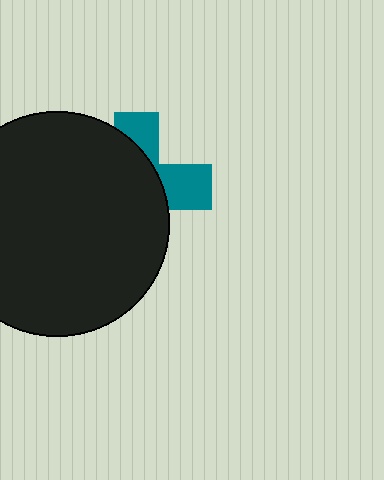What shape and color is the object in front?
The object in front is a black circle.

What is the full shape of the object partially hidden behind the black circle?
The partially hidden object is a teal cross.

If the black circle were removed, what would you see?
You would see the complete teal cross.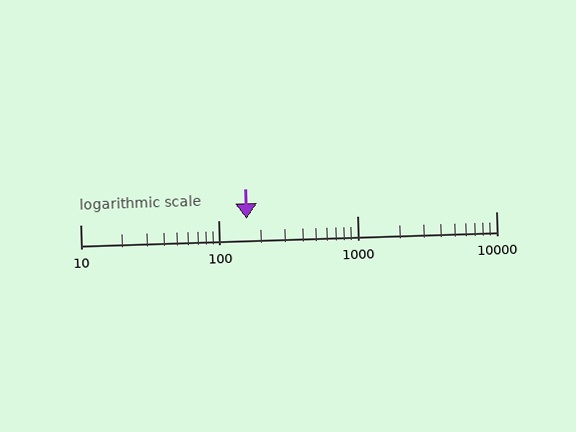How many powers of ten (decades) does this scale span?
The scale spans 3 decades, from 10 to 10000.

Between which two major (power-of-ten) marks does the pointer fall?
The pointer is between 100 and 1000.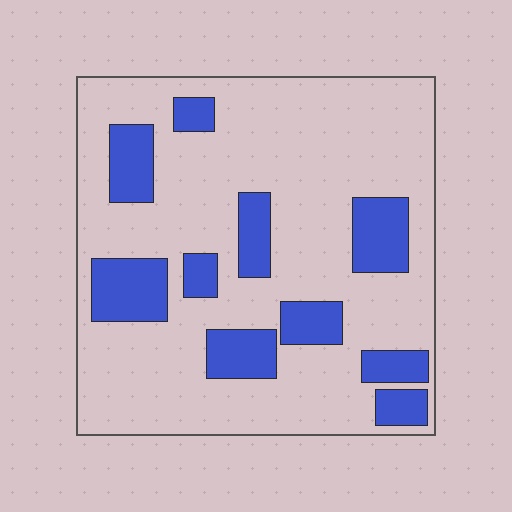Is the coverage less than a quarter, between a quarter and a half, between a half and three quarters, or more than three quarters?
Less than a quarter.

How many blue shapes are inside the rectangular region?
10.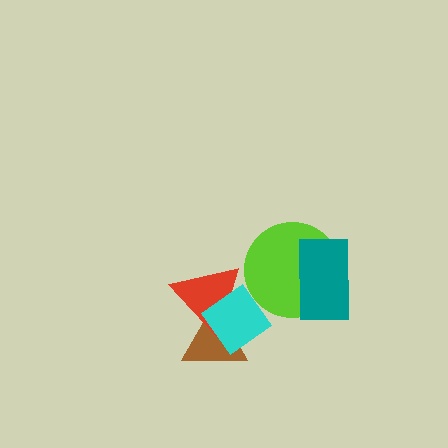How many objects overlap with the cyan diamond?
3 objects overlap with the cyan diamond.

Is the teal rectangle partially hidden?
No, no other shape covers it.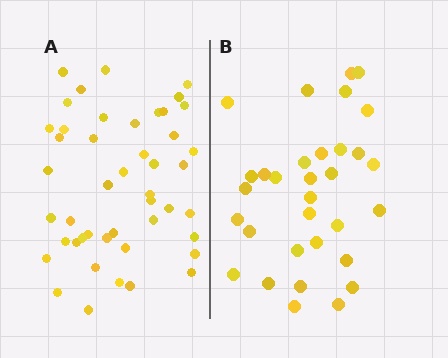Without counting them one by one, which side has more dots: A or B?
Region A (the left region) has more dots.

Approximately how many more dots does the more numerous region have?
Region A has approximately 15 more dots than region B.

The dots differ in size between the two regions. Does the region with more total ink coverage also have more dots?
No. Region B has more total ink coverage because its dots are larger, but region A actually contains more individual dots. Total area can be misleading — the number of items is what matters here.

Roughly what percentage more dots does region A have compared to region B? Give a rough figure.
About 45% more.